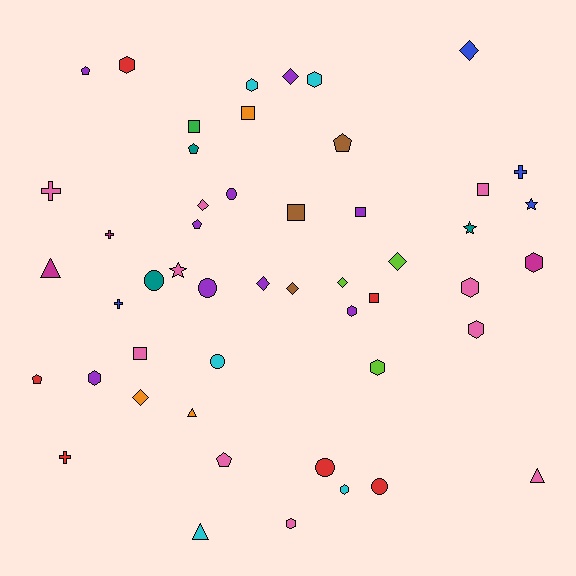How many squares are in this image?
There are 7 squares.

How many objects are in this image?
There are 50 objects.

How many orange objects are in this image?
There are 3 orange objects.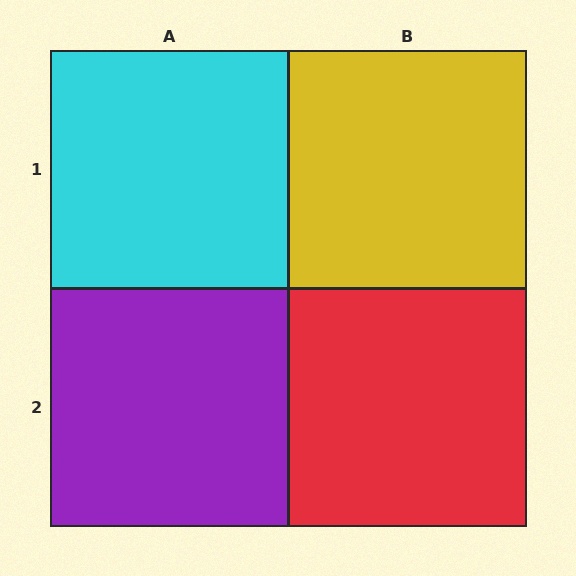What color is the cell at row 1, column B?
Yellow.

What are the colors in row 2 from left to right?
Purple, red.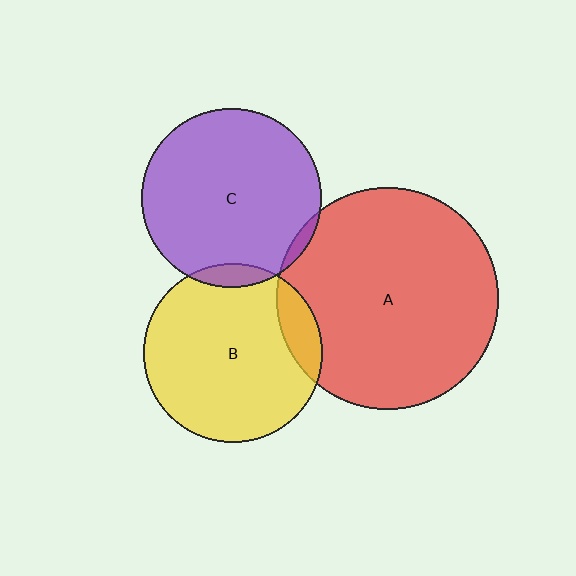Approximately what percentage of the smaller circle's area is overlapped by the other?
Approximately 5%.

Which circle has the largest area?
Circle A (red).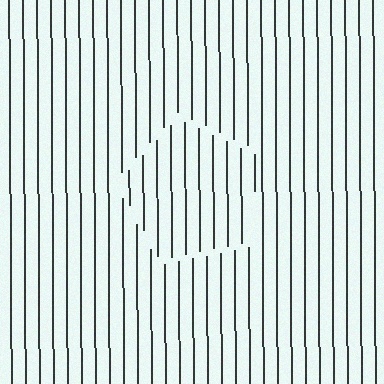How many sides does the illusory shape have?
5 sides — the line-ends trace a pentagon.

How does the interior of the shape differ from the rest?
The interior of the shape contains the same grating, shifted by half a period — the contour is defined by the phase discontinuity where line-ends from the inner and outer gratings abut.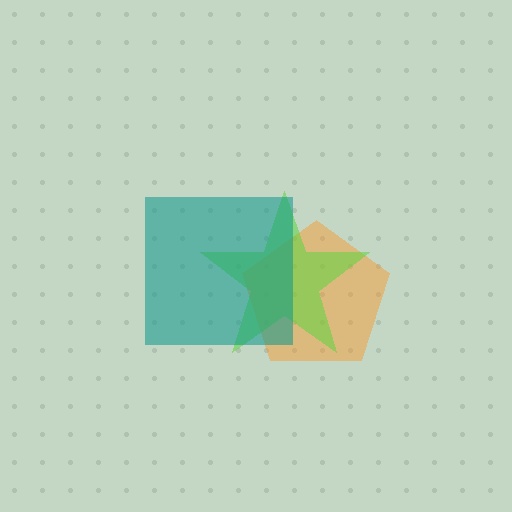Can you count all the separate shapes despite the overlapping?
Yes, there are 3 separate shapes.